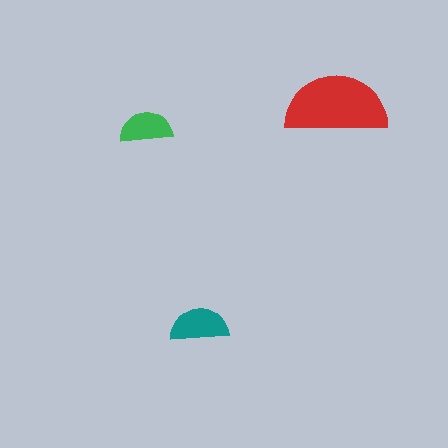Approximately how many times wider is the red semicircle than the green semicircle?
About 2 times wider.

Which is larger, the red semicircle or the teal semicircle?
The red one.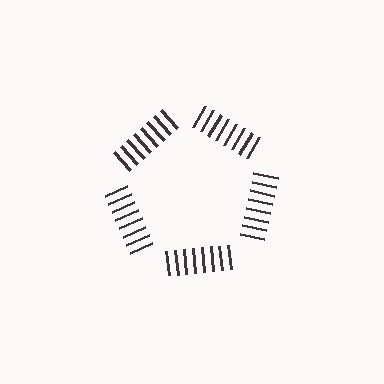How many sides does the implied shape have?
5 sides — the line-ends trace a pentagon.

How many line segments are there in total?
40 — 8 along each of the 5 edges.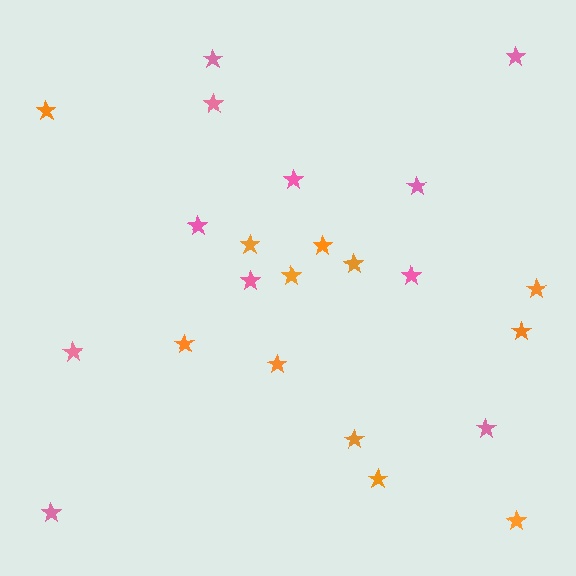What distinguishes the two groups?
There are 2 groups: one group of pink stars (11) and one group of orange stars (12).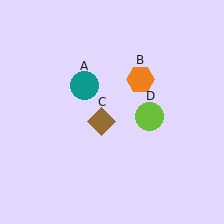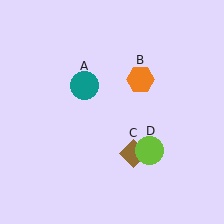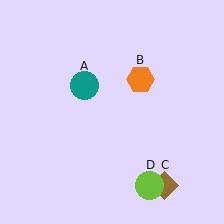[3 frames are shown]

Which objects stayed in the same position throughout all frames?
Teal circle (object A) and orange hexagon (object B) remained stationary.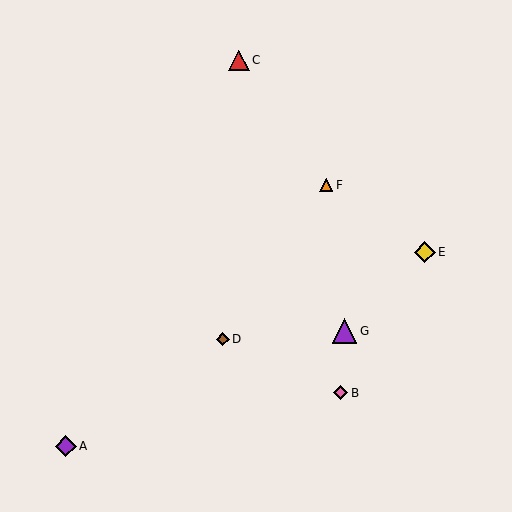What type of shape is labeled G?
Shape G is a purple triangle.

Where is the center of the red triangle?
The center of the red triangle is at (239, 61).